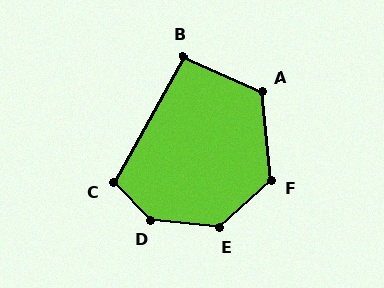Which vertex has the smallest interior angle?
B, at approximately 95 degrees.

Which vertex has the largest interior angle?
D, at approximately 139 degrees.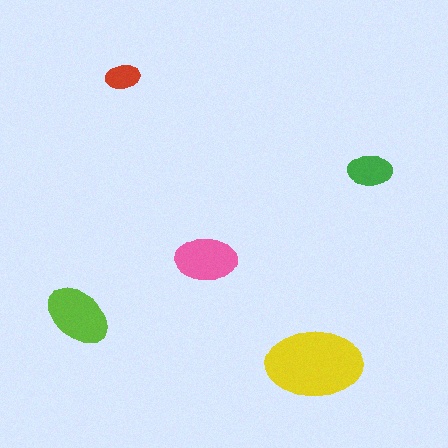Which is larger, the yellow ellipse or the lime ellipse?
The yellow one.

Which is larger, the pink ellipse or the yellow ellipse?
The yellow one.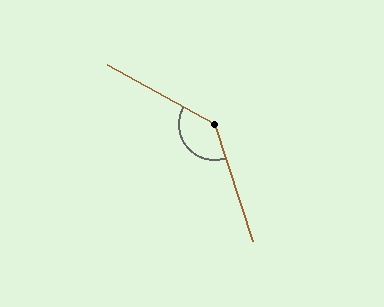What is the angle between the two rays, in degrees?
Approximately 137 degrees.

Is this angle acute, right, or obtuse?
It is obtuse.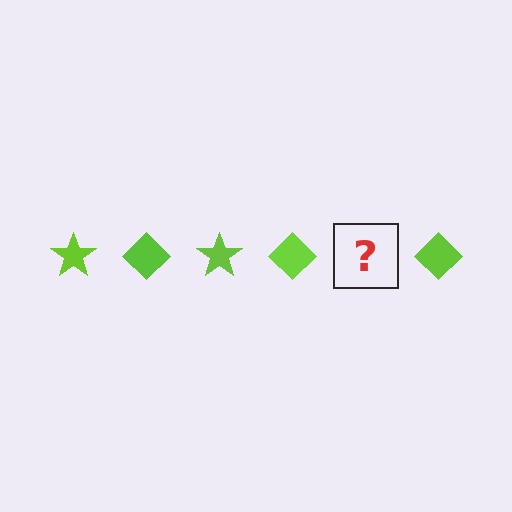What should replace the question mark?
The question mark should be replaced with a lime star.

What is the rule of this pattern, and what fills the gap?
The rule is that the pattern cycles through star, diamond shapes in lime. The gap should be filled with a lime star.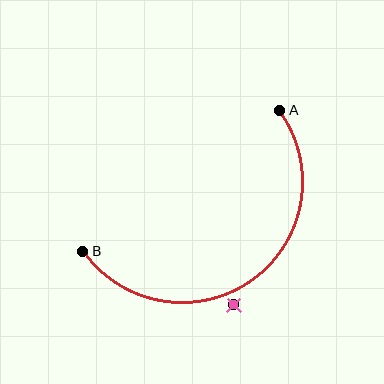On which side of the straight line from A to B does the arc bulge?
The arc bulges below and to the right of the straight line connecting A and B.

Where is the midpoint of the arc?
The arc midpoint is the point on the curve farthest from the straight line joining A and B. It sits below and to the right of that line.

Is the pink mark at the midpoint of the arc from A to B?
No — the pink mark does not lie on the arc at all. It sits slightly outside the curve.